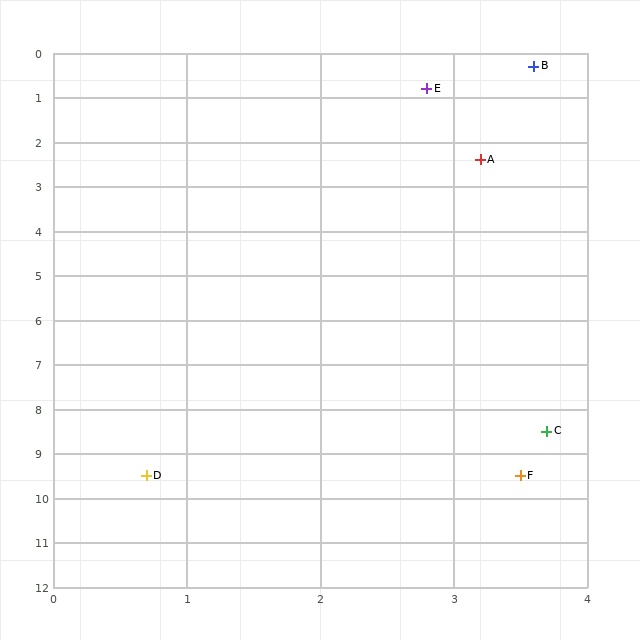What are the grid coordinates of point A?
Point A is at approximately (3.2, 2.4).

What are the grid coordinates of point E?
Point E is at approximately (2.8, 0.8).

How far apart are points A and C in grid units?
Points A and C are about 6.1 grid units apart.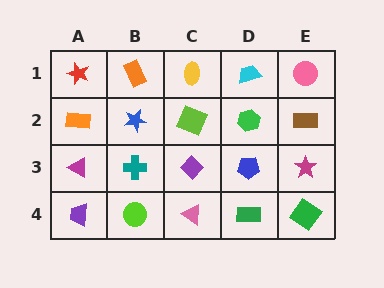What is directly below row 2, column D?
A blue pentagon.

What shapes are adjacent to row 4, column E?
A magenta star (row 3, column E), a green rectangle (row 4, column D).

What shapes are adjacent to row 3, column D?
A green hexagon (row 2, column D), a green rectangle (row 4, column D), a purple diamond (row 3, column C), a magenta star (row 3, column E).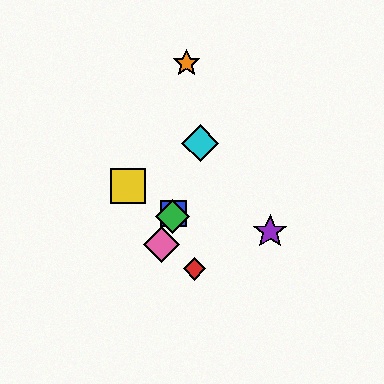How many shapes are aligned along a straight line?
4 shapes (the blue square, the green diamond, the cyan diamond, the pink diamond) are aligned along a straight line.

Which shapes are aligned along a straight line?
The blue square, the green diamond, the cyan diamond, the pink diamond are aligned along a straight line.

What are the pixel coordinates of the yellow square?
The yellow square is at (128, 186).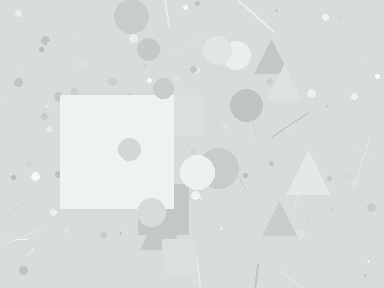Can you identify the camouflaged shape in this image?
The camouflaged shape is a square.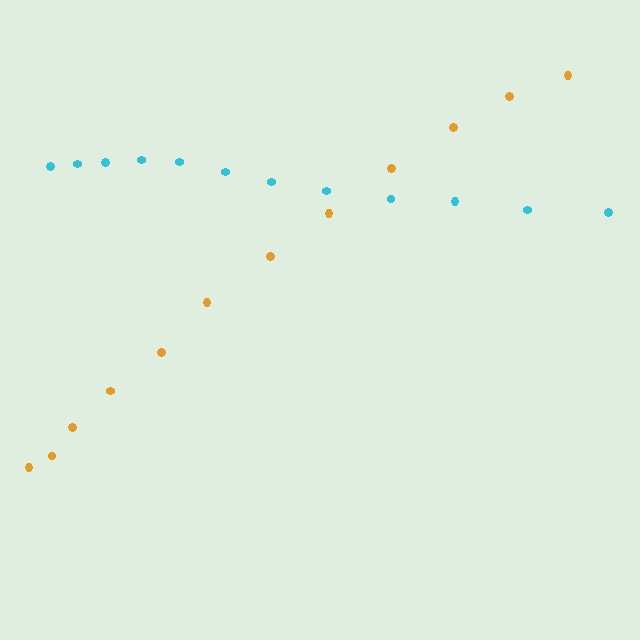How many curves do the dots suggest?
There are 2 distinct paths.